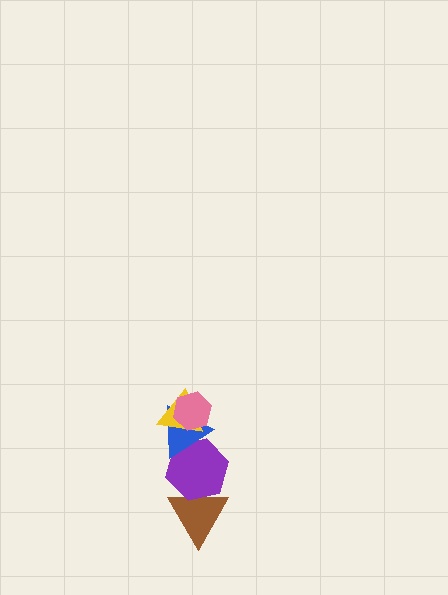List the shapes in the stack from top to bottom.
From top to bottom: the pink hexagon, the yellow triangle, the blue triangle, the purple hexagon, the brown triangle.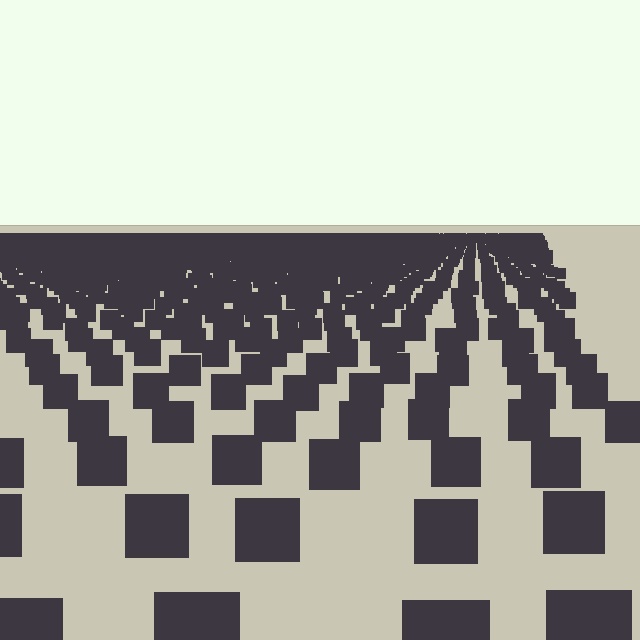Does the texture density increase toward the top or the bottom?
Density increases toward the top.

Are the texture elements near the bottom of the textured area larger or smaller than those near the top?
Larger. Near the bottom, elements are closer to the viewer and appear at a bigger on-screen size.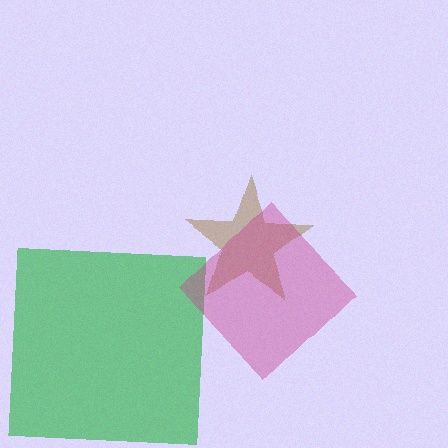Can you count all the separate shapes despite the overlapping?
Yes, there are 3 separate shapes.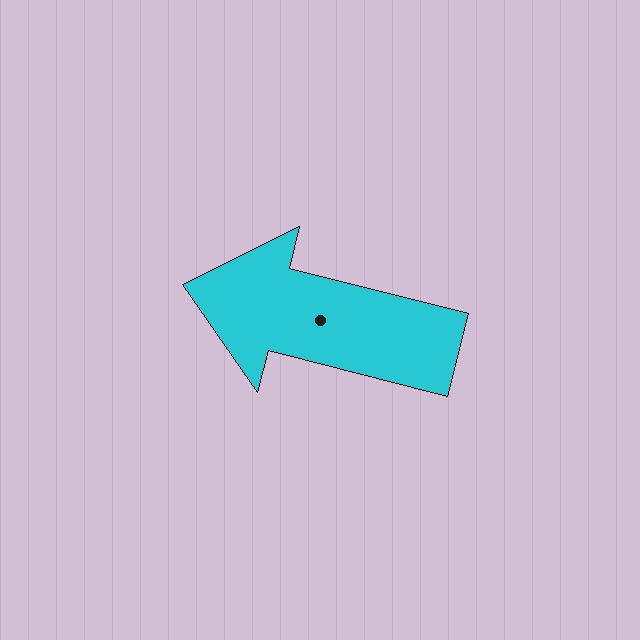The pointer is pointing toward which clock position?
Roughly 9 o'clock.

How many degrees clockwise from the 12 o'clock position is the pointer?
Approximately 284 degrees.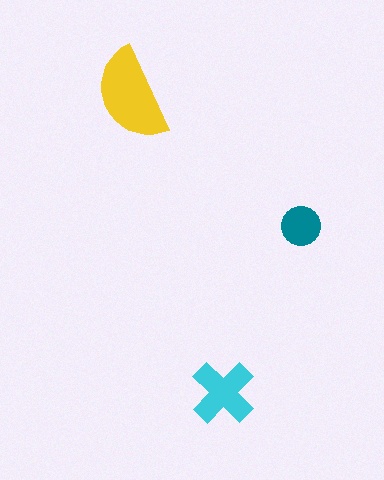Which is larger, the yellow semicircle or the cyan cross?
The yellow semicircle.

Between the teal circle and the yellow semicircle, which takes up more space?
The yellow semicircle.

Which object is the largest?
The yellow semicircle.